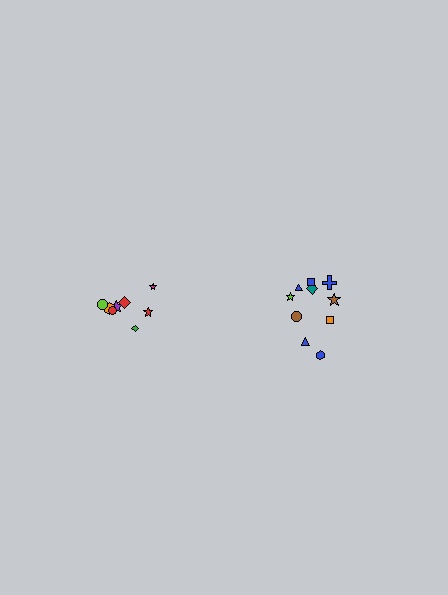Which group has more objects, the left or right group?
The right group.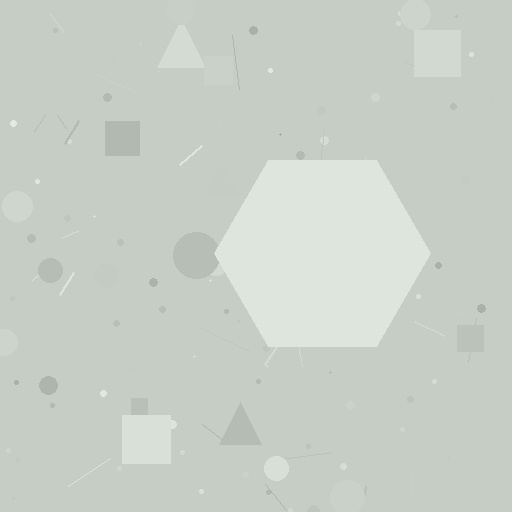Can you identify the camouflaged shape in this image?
The camouflaged shape is a hexagon.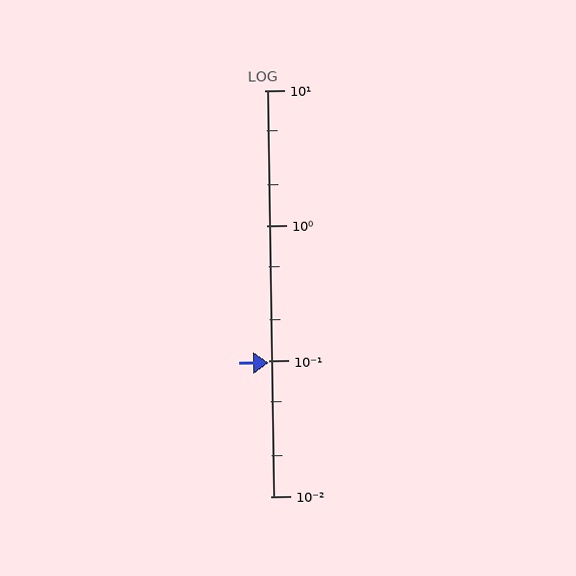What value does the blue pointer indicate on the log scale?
The pointer indicates approximately 0.097.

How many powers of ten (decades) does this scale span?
The scale spans 3 decades, from 0.01 to 10.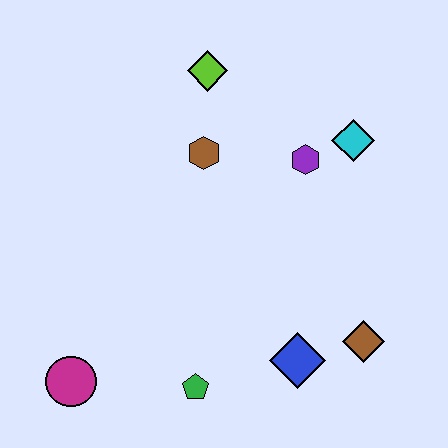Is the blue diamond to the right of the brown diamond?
No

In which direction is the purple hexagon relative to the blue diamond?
The purple hexagon is above the blue diamond.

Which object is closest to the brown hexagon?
The lime diamond is closest to the brown hexagon.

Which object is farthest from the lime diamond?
The magenta circle is farthest from the lime diamond.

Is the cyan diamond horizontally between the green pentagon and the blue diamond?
No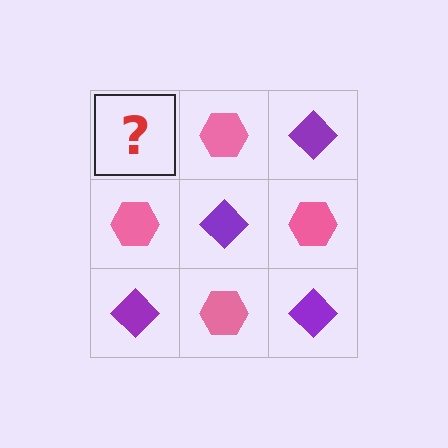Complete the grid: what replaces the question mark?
The question mark should be replaced with a purple diamond.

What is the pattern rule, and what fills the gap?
The rule is that it alternates purple diamond and pink hexagon in a checkerboard pattern. The gap should be filled with a purple diamond.